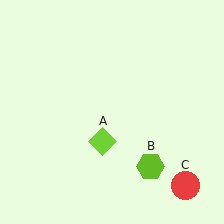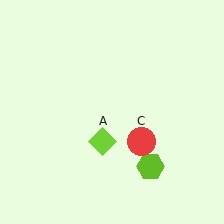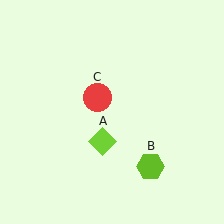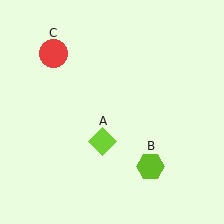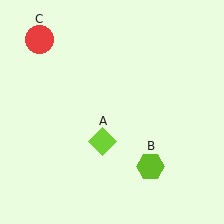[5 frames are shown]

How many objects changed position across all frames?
1 object changed position: red circle (object C).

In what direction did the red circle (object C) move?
The red circle (object C) moved up and to the left.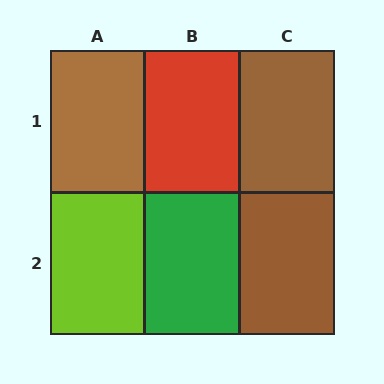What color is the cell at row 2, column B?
Green.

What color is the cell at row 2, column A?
Lime.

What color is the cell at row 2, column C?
Brown.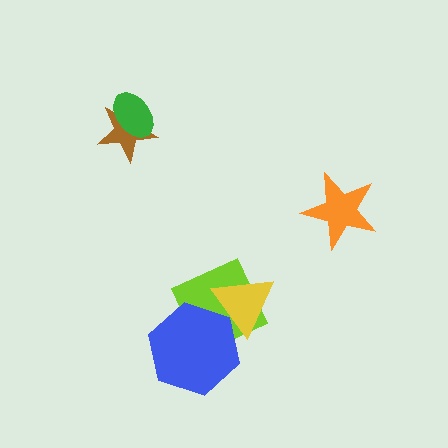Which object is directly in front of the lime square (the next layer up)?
The yellow triangle is directly in front of the lime square.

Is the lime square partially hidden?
Yes, it is partially covered by another shape.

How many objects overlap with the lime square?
2 objects overlap with the lime square.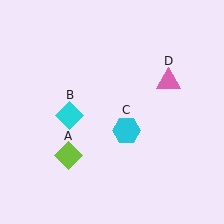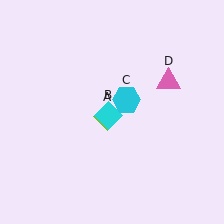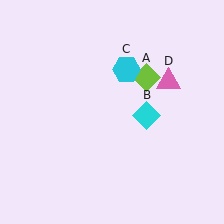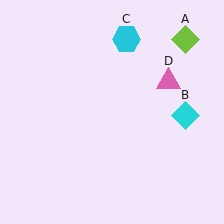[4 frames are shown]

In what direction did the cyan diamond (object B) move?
The cyan diamond (object B) moved right.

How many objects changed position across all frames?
3 objects changed position: lime diamond (object A), cyan diamond (object B), cyan hexagon (object C).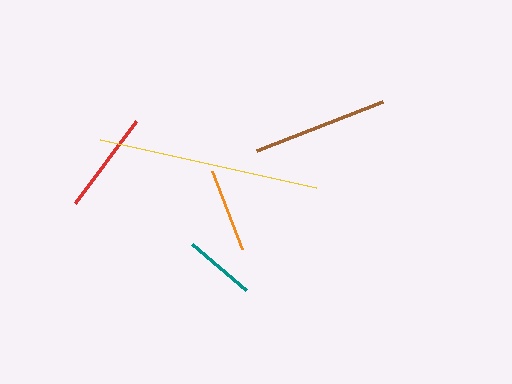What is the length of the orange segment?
The orange segment is approximately 84 pixels long.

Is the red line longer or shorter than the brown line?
The brown line is longer than the red line.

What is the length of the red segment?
The red segment is approximately 102 pixels long.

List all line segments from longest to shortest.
From longest to shortest: yellow, brown, red, orange, teal.